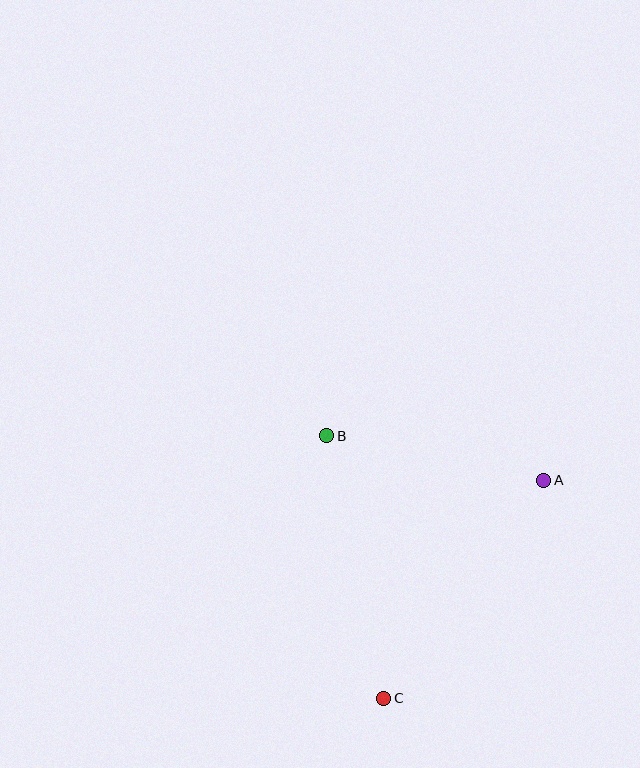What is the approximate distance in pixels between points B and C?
The distance between B and C is approximately 269 pixels.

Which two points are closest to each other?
Points A and B are closest to each other.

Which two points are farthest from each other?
Points A and C are farthest from each other.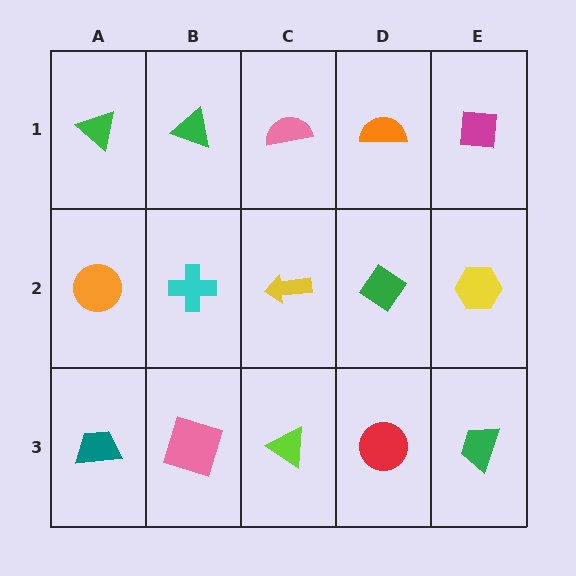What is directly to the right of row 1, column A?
A green triangle.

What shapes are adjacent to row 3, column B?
A cyan cross (row 2, column B), a teal trapezoid (row 3, column A), a lime triangle (row 3, column C).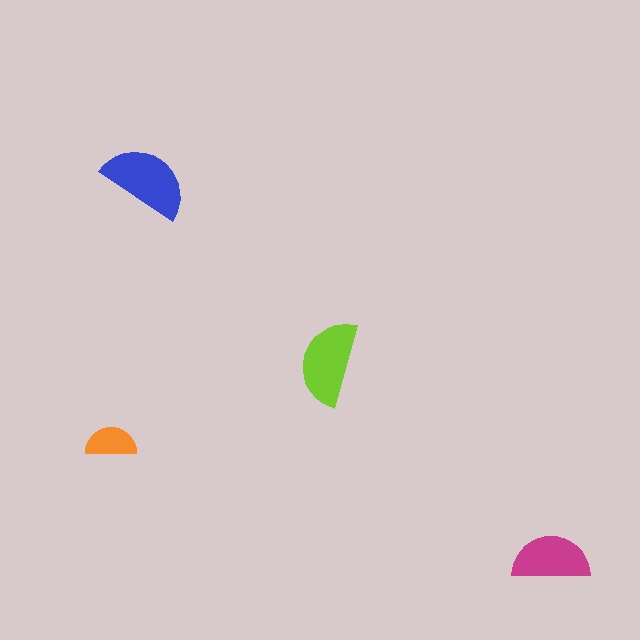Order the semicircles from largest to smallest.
the blue one, the lime one, the magenta one, the orange one.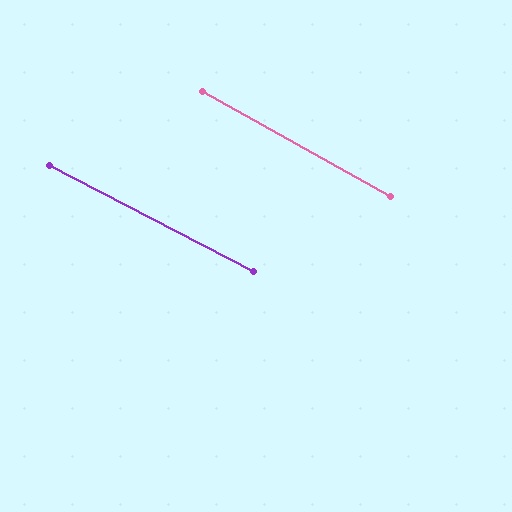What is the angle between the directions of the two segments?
Approximately 2 degrees.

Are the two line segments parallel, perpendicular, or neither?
Parallel — their directions differ by only 1.8°.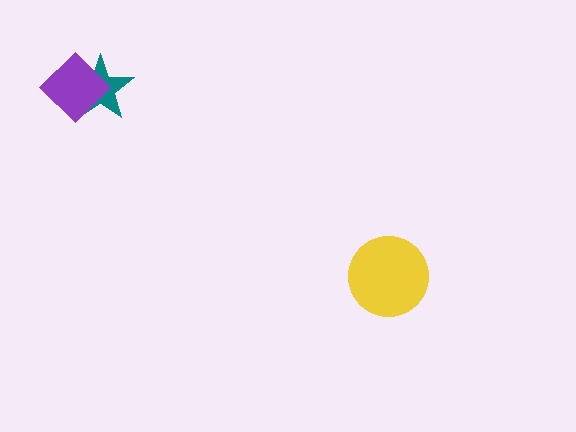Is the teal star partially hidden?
Yes, it is partially covered by another shape.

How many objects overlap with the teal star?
1 object overlaps with the teal star.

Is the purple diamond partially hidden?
No, no other shape covers it.